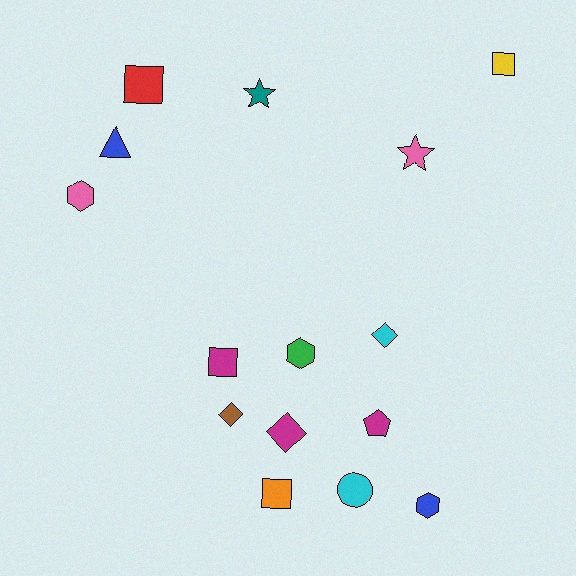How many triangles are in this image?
There is 1 triangle.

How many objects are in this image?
There are 15 objects.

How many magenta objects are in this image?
There are 3 magenta objects.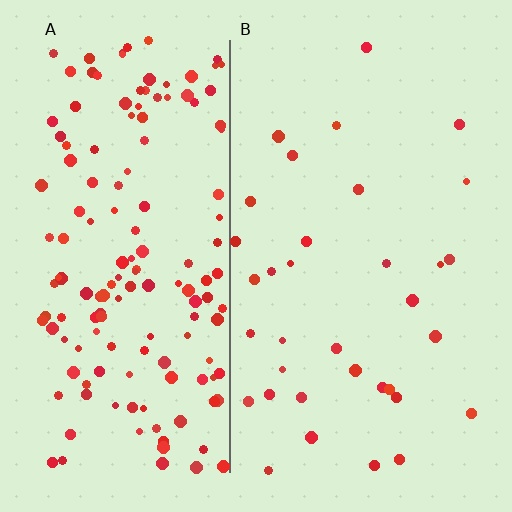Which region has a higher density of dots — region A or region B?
A (the left).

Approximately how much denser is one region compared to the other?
Approximately 4.5× — region A over region B.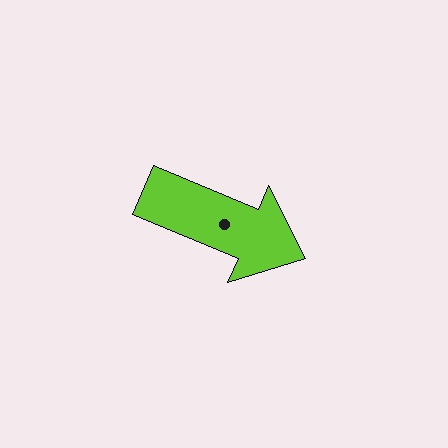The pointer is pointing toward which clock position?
Roughly 4 o'clock.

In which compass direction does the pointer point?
Southeast.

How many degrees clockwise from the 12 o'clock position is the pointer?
Approximately 113 degrees.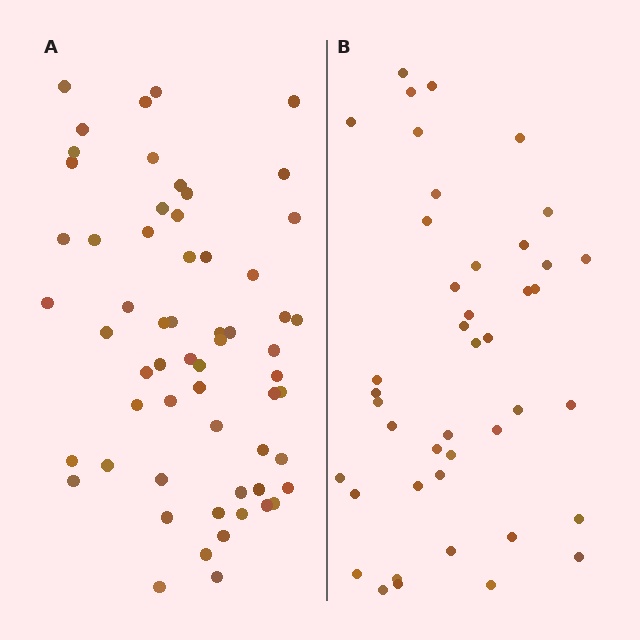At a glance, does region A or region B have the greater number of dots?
Region A (the left region) has more dots.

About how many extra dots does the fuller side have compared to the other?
Region A has approximately 15 more dots than region B.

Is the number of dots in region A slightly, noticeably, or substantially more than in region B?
Region A has noticeably more, but not dramatically so. The ratio is roughly 1.4 to 1.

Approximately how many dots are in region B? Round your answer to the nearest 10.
About 40 dots. (The exact count is 43, which rounds to 40.)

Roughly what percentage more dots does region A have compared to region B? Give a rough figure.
About 40% more.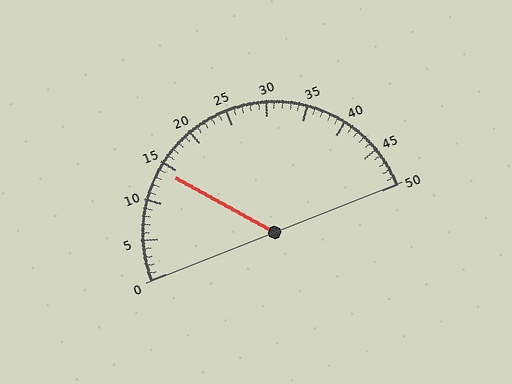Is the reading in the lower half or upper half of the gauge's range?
The reading is in the lower half of the range (0 to 50).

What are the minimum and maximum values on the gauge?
The gauge ranges from 0 to 50.